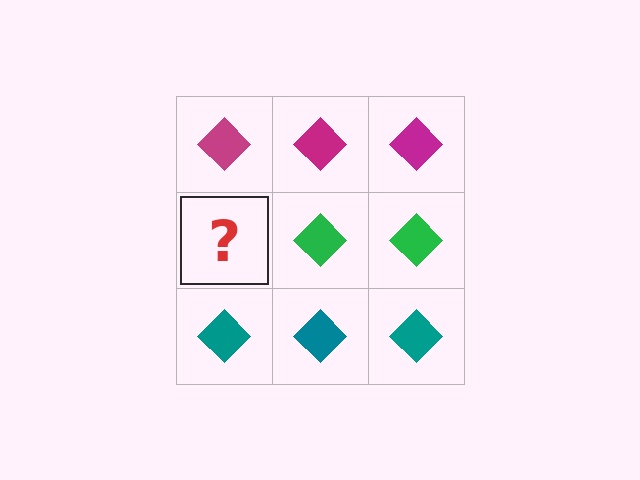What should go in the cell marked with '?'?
The missing cell should contain a green diamond.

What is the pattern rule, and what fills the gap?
The rule is that each row has a consistent color. The gap should be filled with a green diamond.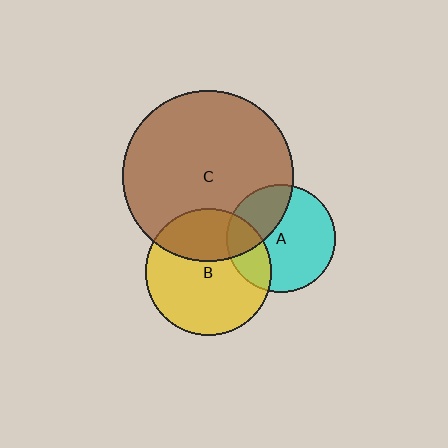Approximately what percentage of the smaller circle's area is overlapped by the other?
Approximately 30%.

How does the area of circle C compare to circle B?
Approximately 1.8 times.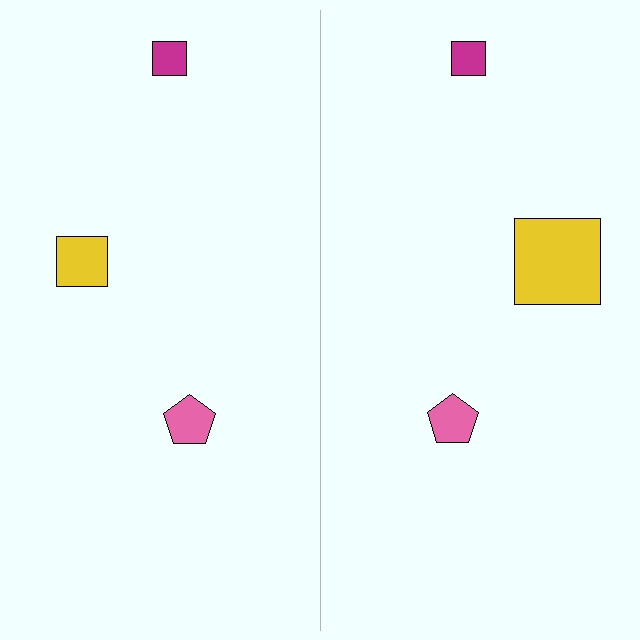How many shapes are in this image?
There are 6 shapes in this image.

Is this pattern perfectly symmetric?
No, the pattern is not perfectly symmetric. The yellow square on the right side has a different size than its mirror counterpart.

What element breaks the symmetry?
The yellow square on the right side has a different size than its mirror counterpart.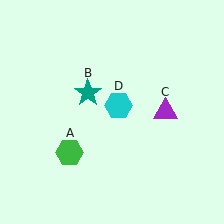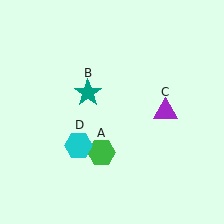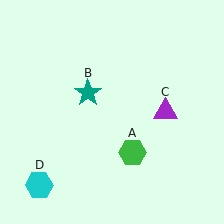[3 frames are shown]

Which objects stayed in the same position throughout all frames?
Teal star (object B) and purple triangle (object C) remained stationary.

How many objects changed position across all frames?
2 objects changed position: green hexagon (object A), cyan hexagon (object D).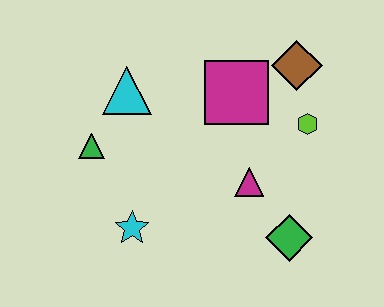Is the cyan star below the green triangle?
Yes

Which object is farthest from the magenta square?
The cyan star is farthest from the magenta square.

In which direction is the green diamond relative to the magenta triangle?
The green diamond is below the magenta triangle.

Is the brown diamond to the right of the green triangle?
Yes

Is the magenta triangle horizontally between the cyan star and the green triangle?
No